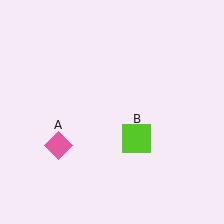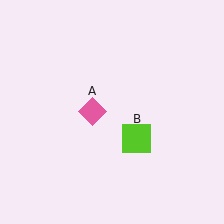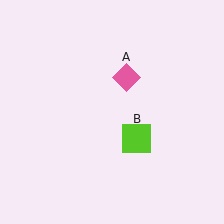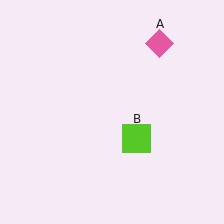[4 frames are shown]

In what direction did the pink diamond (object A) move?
The pink diamond (object A) moved up and to the right.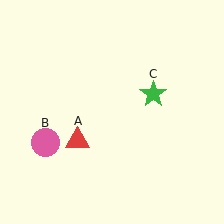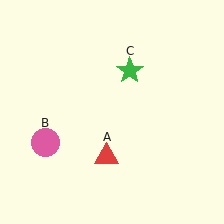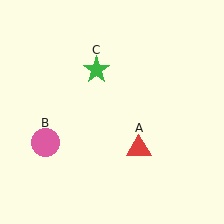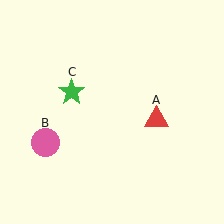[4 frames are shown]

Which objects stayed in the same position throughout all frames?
Pink circle (object B) remained stationary.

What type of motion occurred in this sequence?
The red triangle (object A), green star (object C) rotated counterclockwise around the center of the scene.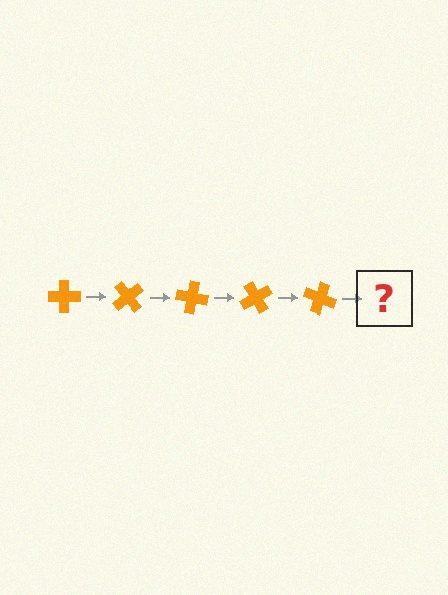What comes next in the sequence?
The next element should be an orange cross rotated 250 degrees.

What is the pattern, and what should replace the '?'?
The pattern is that the cross rotates 50 degrees each step. The '?' should be an orange cross rotated 250 degrees.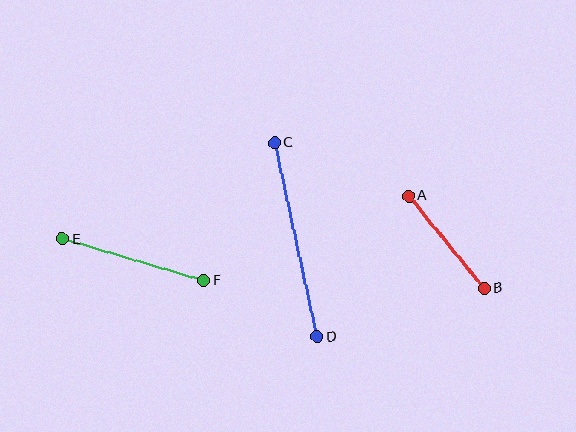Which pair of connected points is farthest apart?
Points C and D are farthest apart.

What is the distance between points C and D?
The distance is approximately 199 pixels.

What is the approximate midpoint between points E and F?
The midpoint is at approximately (133, 260) pixels.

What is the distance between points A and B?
The distance is approximately 119 pixels.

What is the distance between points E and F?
The distance is approximately 148 pixels.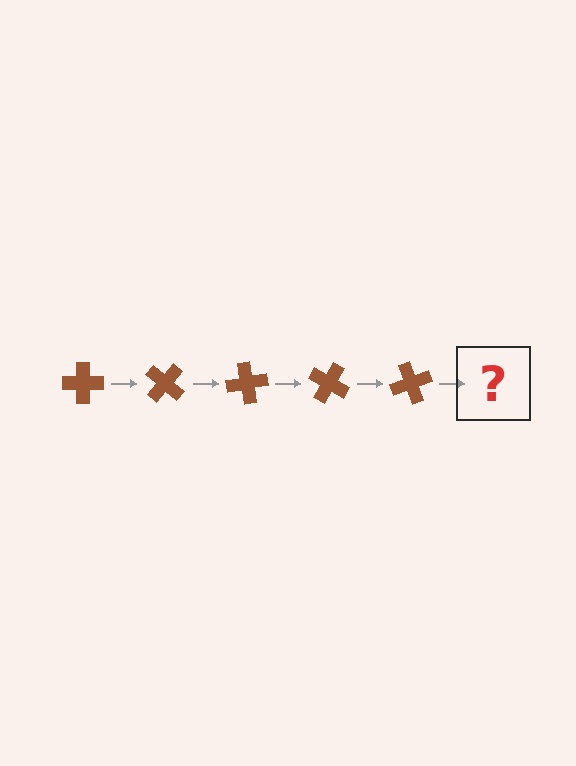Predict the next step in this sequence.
The next step is a brown cross rotated 200 degrees.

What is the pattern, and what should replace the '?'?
The pattern is that the cross rotates 40 degrees each step. The '?' should be a brown cross rotated 200 degrees.